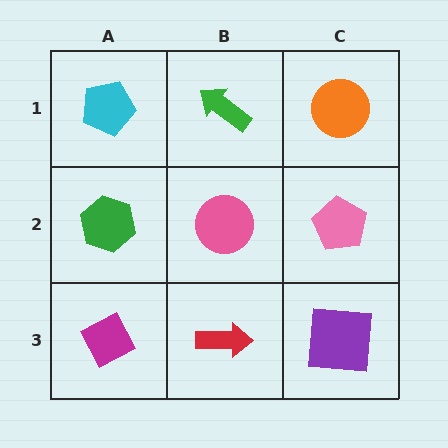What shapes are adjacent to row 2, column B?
A green arrow (row 1, column B), a red arrow (row 3, column B), a green hexagon (row 2, column A), a pink pentagon (row 2, column C).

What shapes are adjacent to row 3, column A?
A green hexagon (row 2, column A), a red arrow (row 3, column B).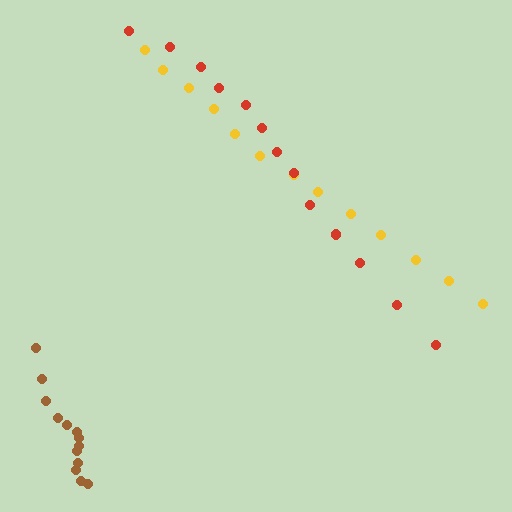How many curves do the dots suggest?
There are 3 distinct paths.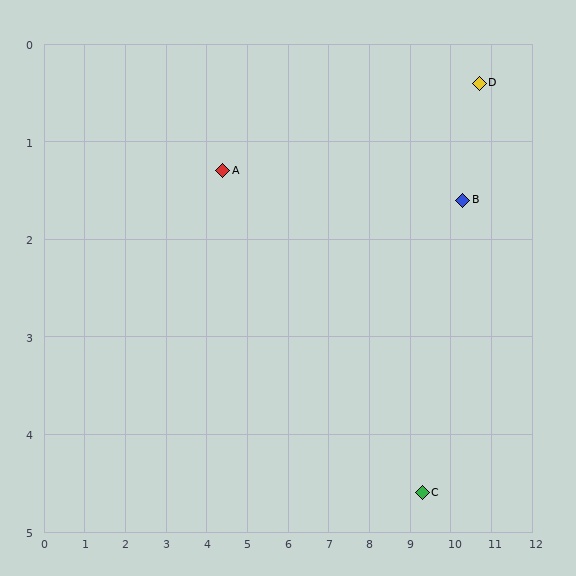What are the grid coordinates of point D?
Point D is at approximately (10.7, 0.4).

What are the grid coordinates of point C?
Point C is at approximately (9.3, 4.6).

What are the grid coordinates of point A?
Point A is at approximately (4.4, 1.3).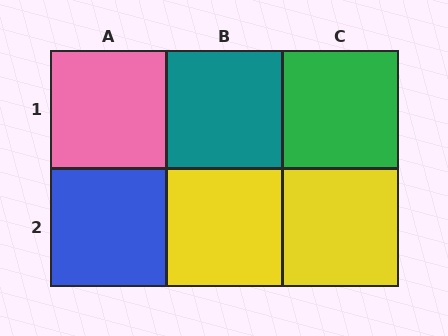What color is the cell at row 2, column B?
Yellow.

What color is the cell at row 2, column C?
Yellow.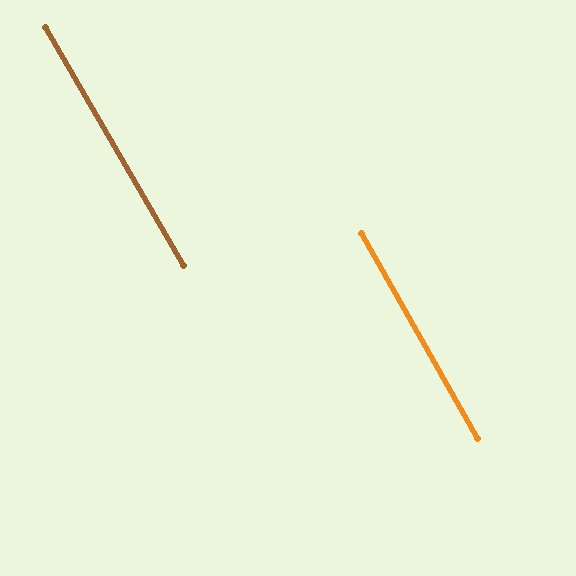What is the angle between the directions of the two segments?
Approximately 1 degree.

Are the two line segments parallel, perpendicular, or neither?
Parallel — their directions differ by only 0.5°.